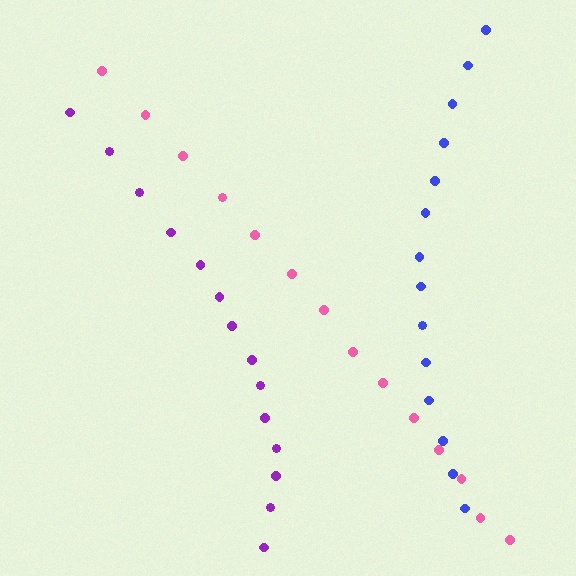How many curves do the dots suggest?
There are 3 distinct paths.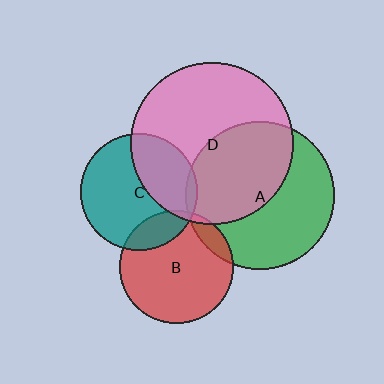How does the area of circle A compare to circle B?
Approximately 1.7 times.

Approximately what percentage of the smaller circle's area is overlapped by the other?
Approximately 35%.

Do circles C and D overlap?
Yes.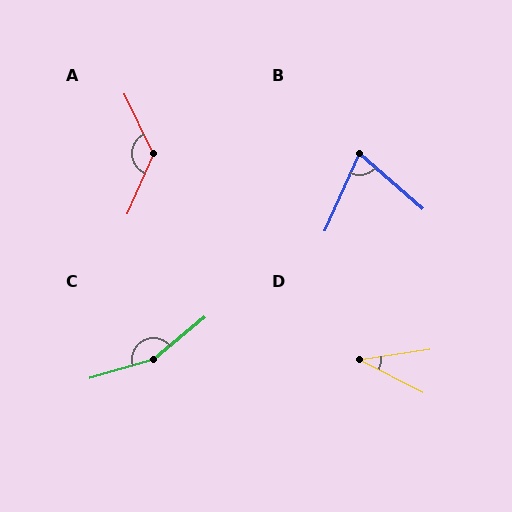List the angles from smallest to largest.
D (35°), B (72°), A (131°), C (157°).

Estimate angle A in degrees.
Approximately 131 degrees.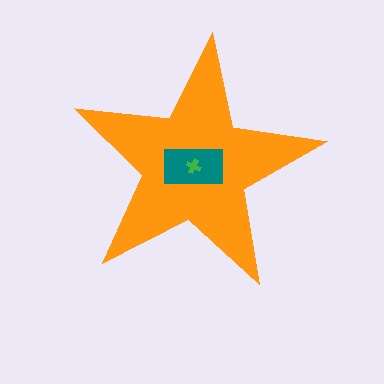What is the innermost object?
The green cross.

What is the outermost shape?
The orange star.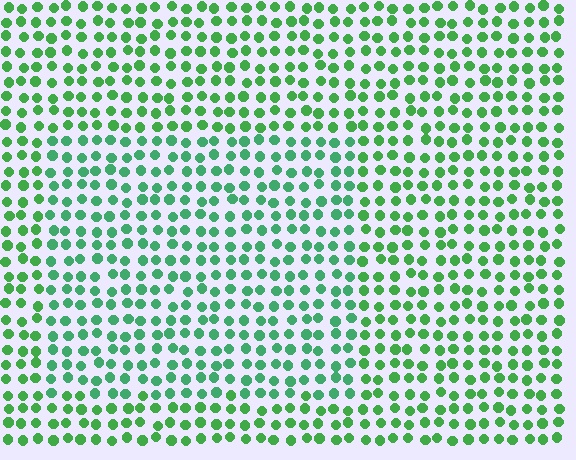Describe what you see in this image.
The image is filled with small green elements in a uniform arrangement. A rectangle-shaped region is visible where the elements are tinted to a slightly different hue, forming a subtle color boundary.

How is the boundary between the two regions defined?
The boundary is defined purely by a slight shift in hue (about 22 degrees). Spacing, size, and orientation are identical on both sides.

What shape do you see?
I see a rectangle.